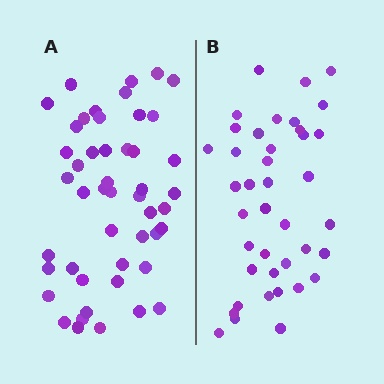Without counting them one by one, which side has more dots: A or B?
Region A (the left region) has more dots.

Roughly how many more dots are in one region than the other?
Region A has roughly 8 or so more dots than region B.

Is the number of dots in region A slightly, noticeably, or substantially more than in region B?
Region A has only slightly more — the two regions are fairly close. The ratio is roughly 1.2 to 1.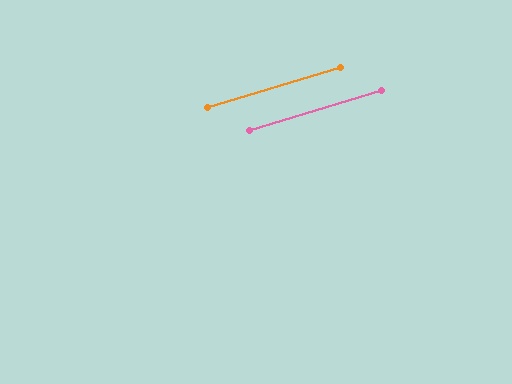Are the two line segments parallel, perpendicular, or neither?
Parallel — their directions differ by only 0.1°.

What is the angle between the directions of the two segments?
Approximately 0 degrees.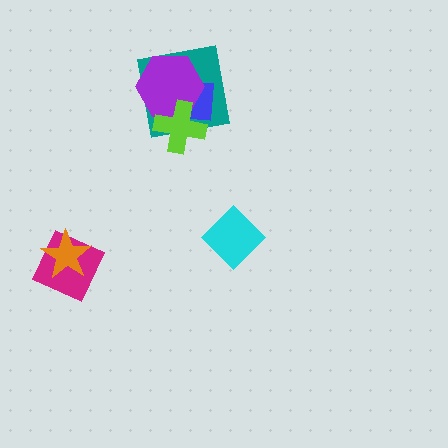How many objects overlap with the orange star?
1 object overlaps with the orange star.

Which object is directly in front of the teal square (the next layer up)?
The blue square is directly in front of the teal square.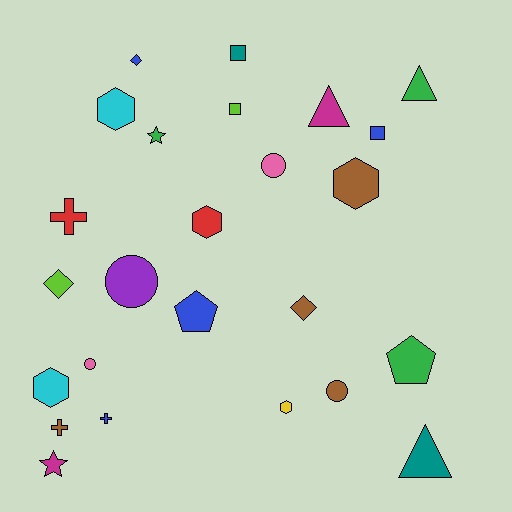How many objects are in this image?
There are 25 objects.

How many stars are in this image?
There are 2 stars.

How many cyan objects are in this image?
There are 2 cyan objects.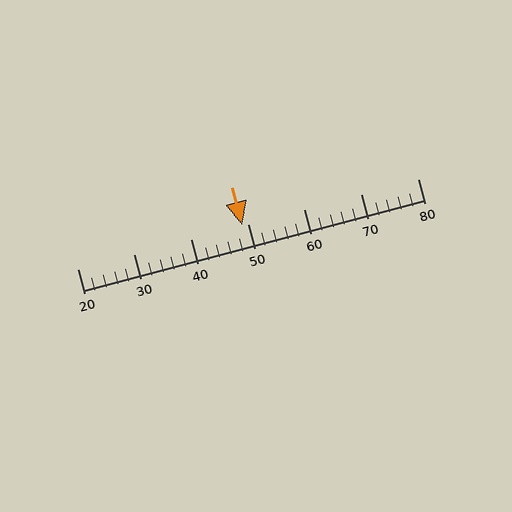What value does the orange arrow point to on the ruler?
The orange arrow points to approximately 49.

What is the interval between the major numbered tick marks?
The major tick marks are spaced 10 units apart.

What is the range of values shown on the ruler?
The ruler shows values from 20 to 80.